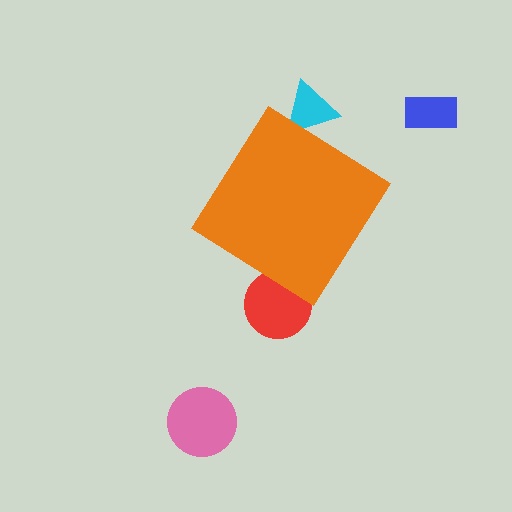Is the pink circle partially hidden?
No, the pink circle is fully visible.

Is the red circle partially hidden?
Yes, the red circle is partially hidden behind the orange diamond.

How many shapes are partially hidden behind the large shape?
2 shapes are partially hidden.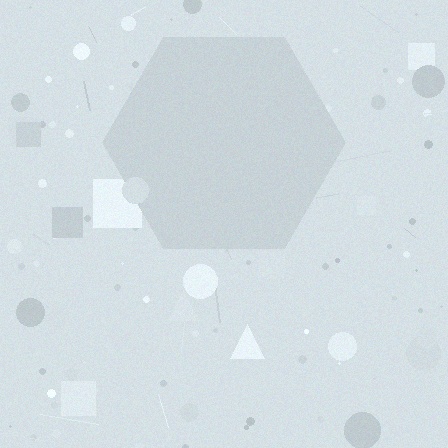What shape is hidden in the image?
A hexagon is hidden in the image.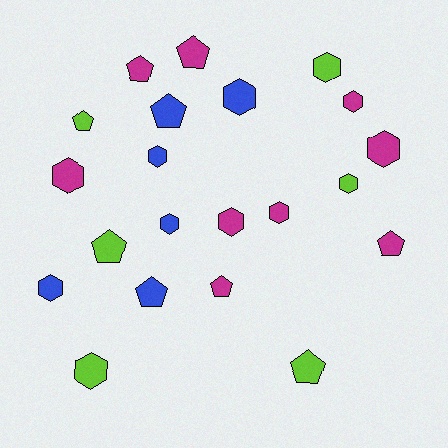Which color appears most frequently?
Magenta, with 9 objects.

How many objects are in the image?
There are 21 objects.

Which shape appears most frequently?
Hexagon, with 12 objects.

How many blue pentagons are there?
There are 2 blue pentagons.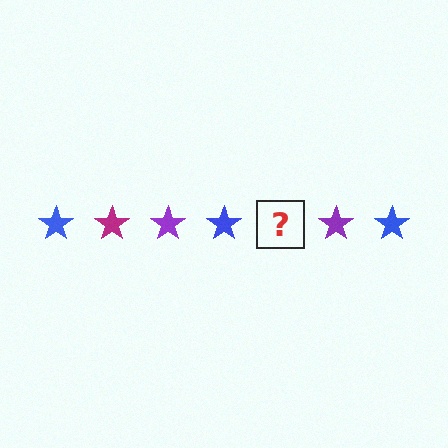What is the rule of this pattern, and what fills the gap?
The rule is that the pattern cycles through blue, magenta, purple stars. The gap should be filled with a magenta star.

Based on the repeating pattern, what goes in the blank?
The blank should be a magenta star.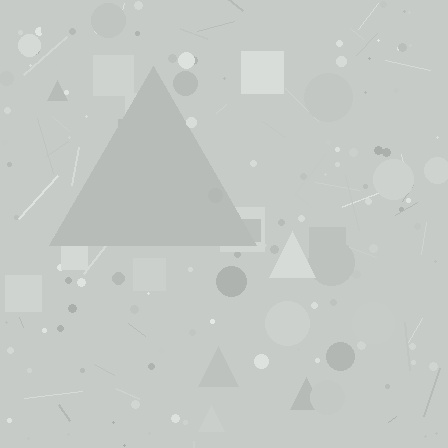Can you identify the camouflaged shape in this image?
The camouflaged shape is a triangle.